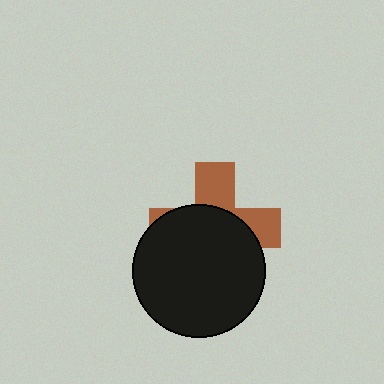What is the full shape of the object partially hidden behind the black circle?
The partially hidden object is a brown cross.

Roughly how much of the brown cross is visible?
A small part of it is visible (roughly 37%).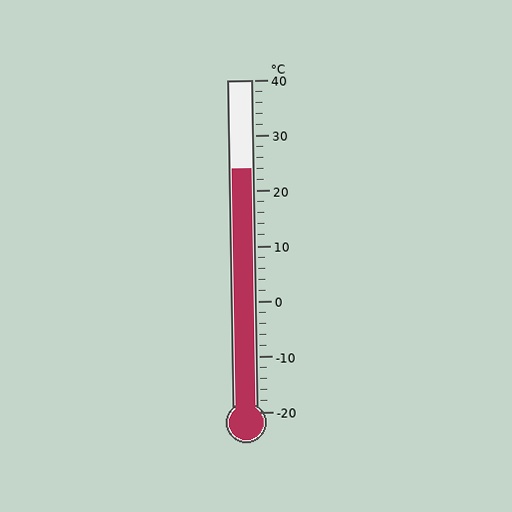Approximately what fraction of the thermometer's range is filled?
The thermometer is filled to approximately 75% of its range.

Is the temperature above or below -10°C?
The temperature is above -10°C.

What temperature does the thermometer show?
The thermometer shows approximately 24°C.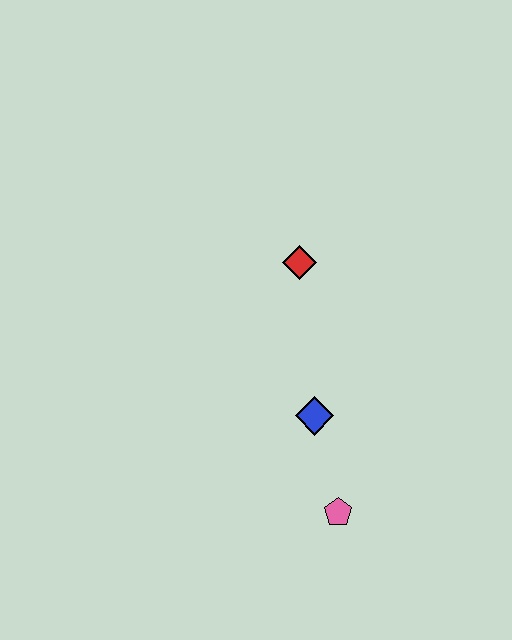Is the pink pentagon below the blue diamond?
Yes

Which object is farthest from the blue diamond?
The red diamond is farthest from the blue diamond.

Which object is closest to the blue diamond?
The pink pentagon is closest to the blue diamond.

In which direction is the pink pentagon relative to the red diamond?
The pink pentagon is below the red diamond.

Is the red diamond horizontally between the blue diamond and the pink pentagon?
No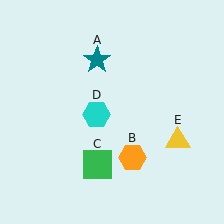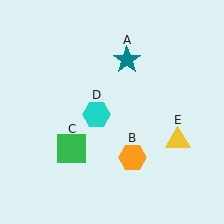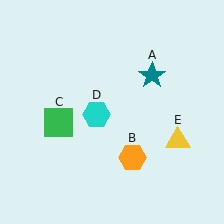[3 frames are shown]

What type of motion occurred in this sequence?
The teal star (object A), green square (object C) rotated clockwise around the center of the scene.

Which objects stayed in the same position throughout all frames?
Orange hexagon (object B) and cyan hexagon (object D) and yellow triangle (object E) remained stationary.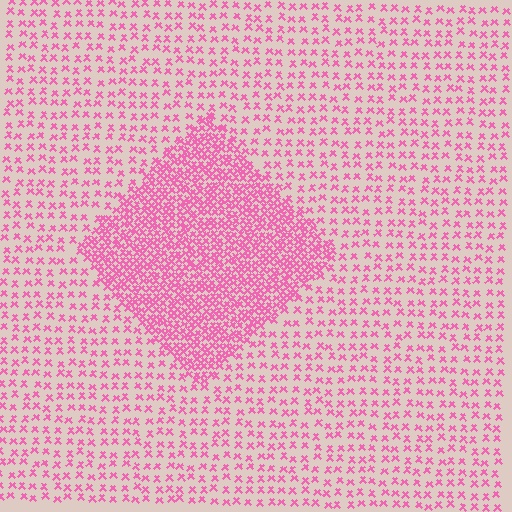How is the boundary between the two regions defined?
The boundary is defined by a change in element density (approximately 2.6x ratio). All elements are the same color, size, and shape.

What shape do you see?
I see a diamond.